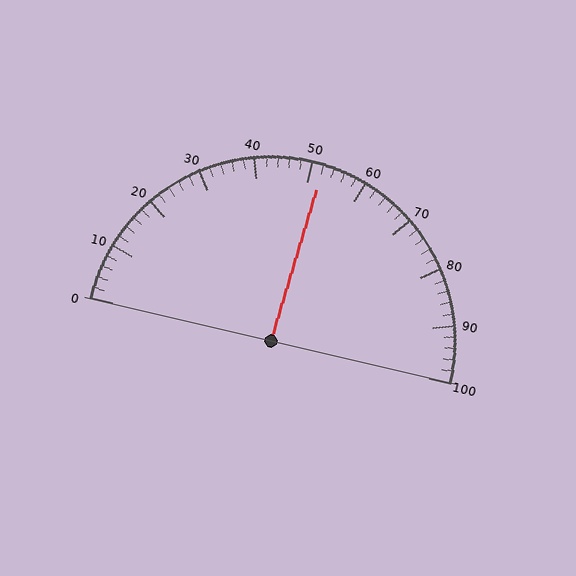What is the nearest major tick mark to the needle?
The nearest major tick mark is 50.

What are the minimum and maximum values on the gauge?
The gauge ranges from 0 to 100.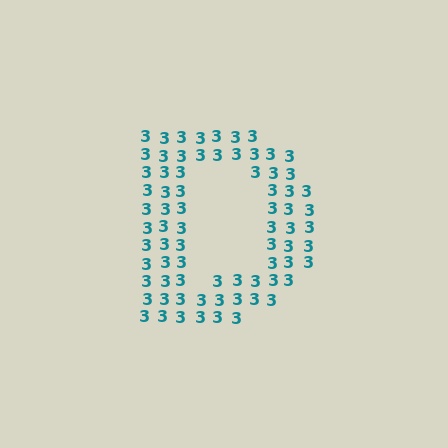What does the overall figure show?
The overall figure shows the letter D.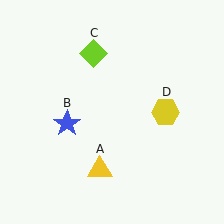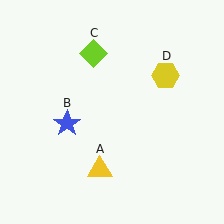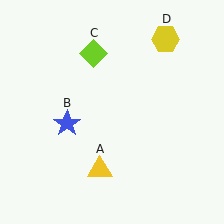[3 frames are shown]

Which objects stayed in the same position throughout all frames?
Yellow triangle (object A) and blue star (object B) and lime diamond (object C) remained stationary.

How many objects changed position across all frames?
1 object changed position: yellow hexagon (object D).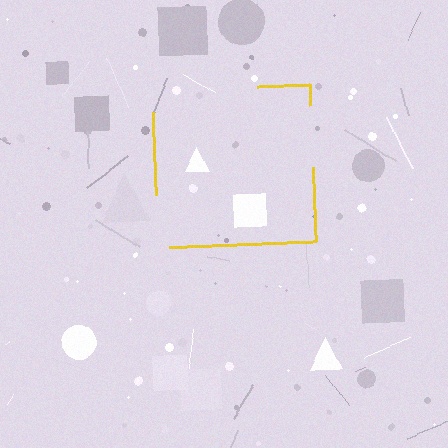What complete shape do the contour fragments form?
The contour fragments form a square.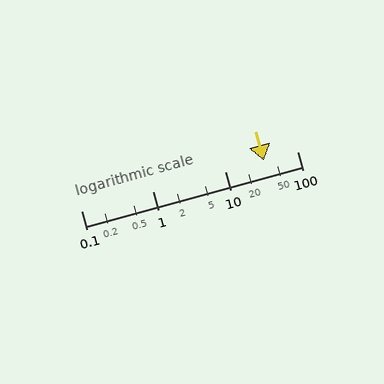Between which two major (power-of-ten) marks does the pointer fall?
The pointer is between 10 and 100.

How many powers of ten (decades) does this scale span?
The scale spans 3 decades, from 0.1 to 100.